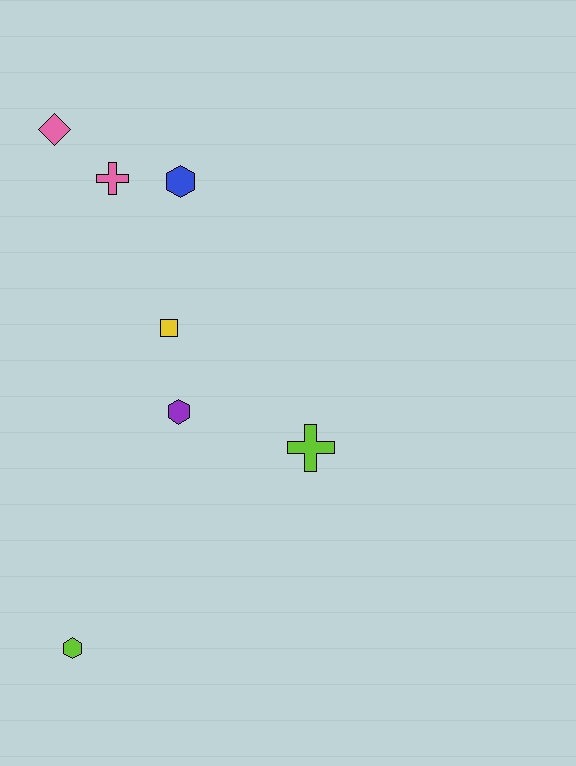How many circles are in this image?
There are no circles.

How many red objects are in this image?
There are no red objects.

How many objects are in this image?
There are 7 objects.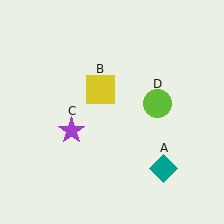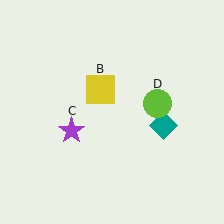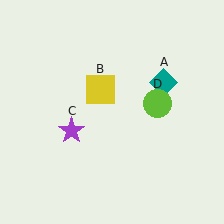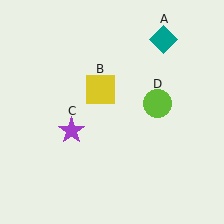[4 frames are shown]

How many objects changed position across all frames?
1 object changed position: teal diamond (object A).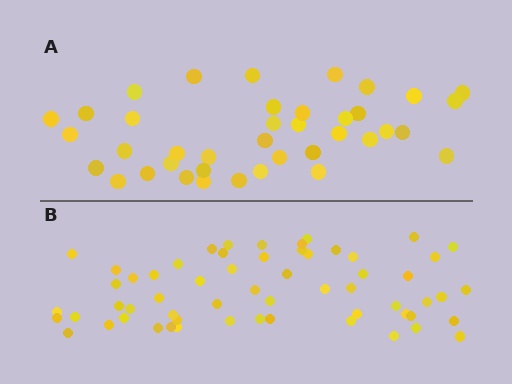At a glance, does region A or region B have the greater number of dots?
Region B (the bottom region) has more dots.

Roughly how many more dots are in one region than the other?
Region B has approximately 20 more dots than region A.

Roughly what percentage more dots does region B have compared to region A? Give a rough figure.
About 50% more.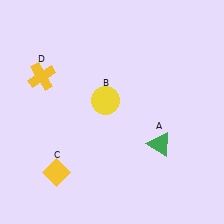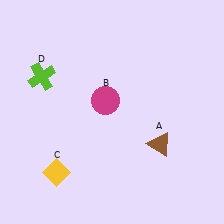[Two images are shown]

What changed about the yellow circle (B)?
In Image 1, B is yellow. In Image 2, it changed to magenta.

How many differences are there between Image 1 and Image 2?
There are 3 differences between the two images.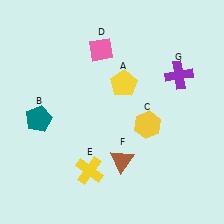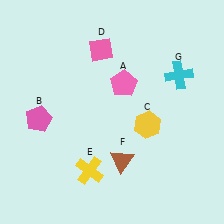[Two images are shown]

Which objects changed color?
A changed from yellow to pink. B changed from teal to pink. G changed from purple to cyan.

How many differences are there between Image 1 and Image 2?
There are 3 differences between the two images.